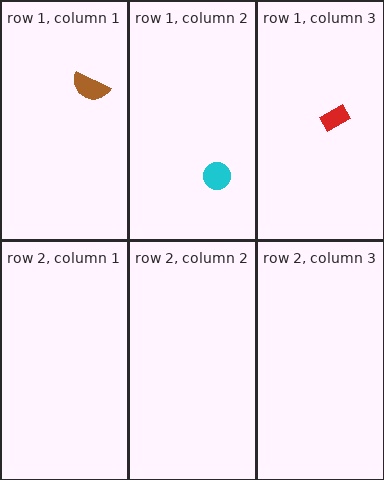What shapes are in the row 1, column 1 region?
The brown semicircle.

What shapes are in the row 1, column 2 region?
The cyan circle.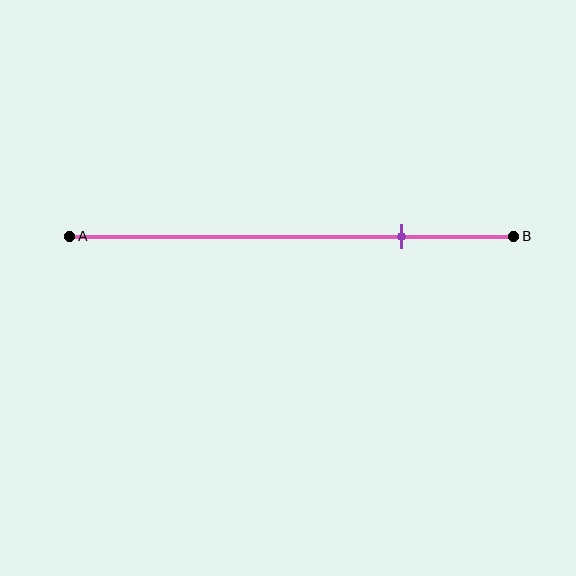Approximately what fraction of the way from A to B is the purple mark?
The purple mark is approximately 75% of the way from A to B.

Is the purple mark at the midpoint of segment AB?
No, the mark is at about 75% from A, not at the 50% midpoint.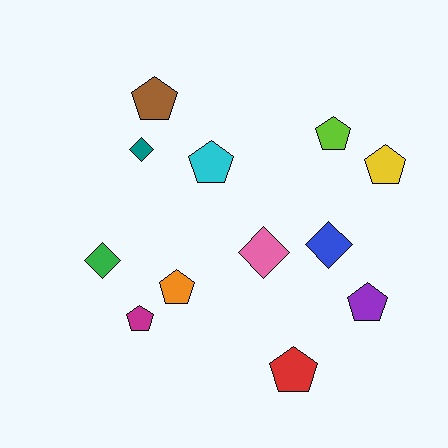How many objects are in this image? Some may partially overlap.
There are 12 objects.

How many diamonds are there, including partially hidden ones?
There are 4 diamonds.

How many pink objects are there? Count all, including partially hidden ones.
There is 1 pink object.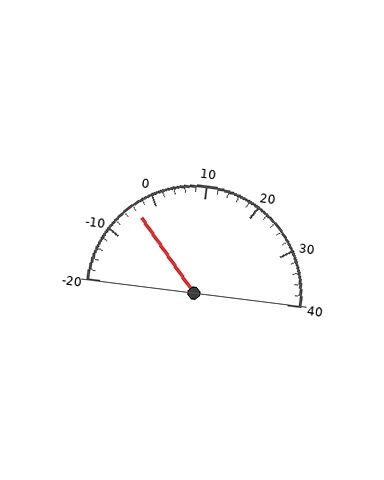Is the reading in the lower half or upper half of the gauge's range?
The reading is in the lower half of the range (-20 to 40).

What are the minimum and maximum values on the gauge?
The gauge ranges from -20 to 40.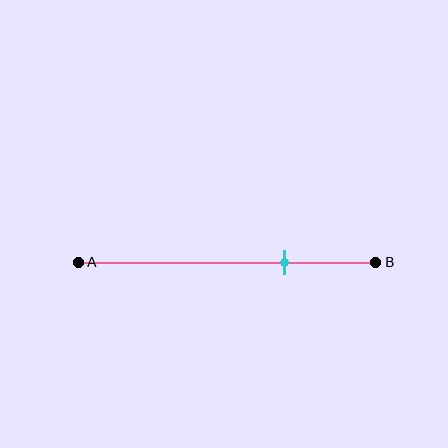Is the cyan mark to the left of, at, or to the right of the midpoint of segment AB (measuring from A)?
The cyan mark is to the right of the midpoint of segment AB.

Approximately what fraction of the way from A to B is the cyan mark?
The cyan mark is approximately 70% of the way from A to B.